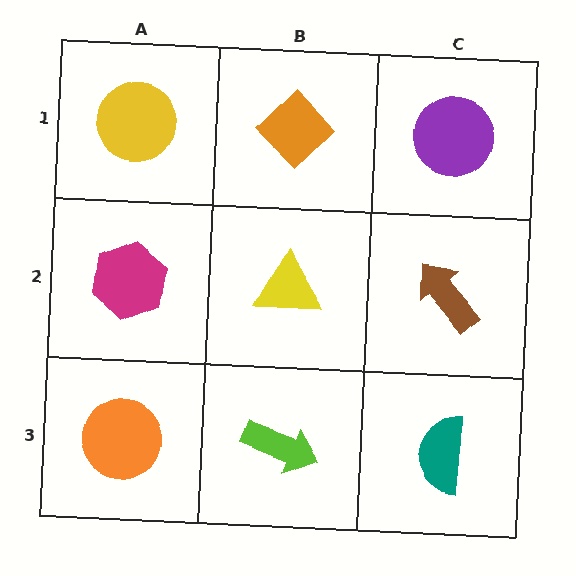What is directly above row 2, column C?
A purple circle.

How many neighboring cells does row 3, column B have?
3.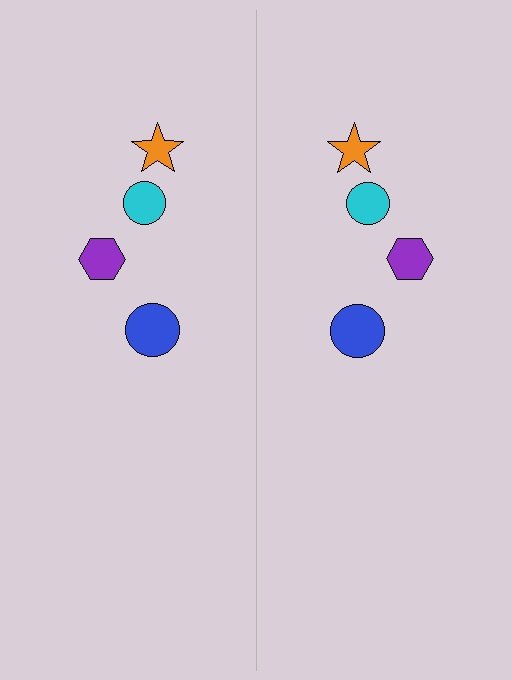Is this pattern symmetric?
Yes, this pattern has bilateral (reflection) symmetry.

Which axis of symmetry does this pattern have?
The pattern has a vertical axis of symmetry running through the center of the image.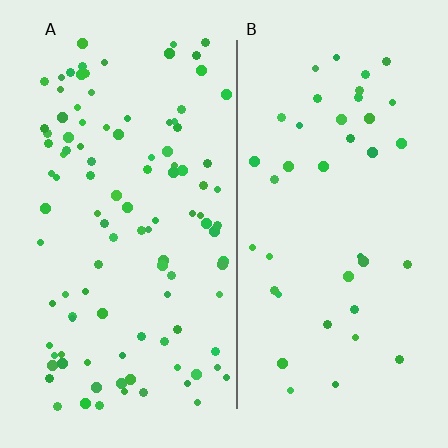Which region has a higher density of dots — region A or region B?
A (the left).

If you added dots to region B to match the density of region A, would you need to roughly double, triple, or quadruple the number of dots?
Approximately triple.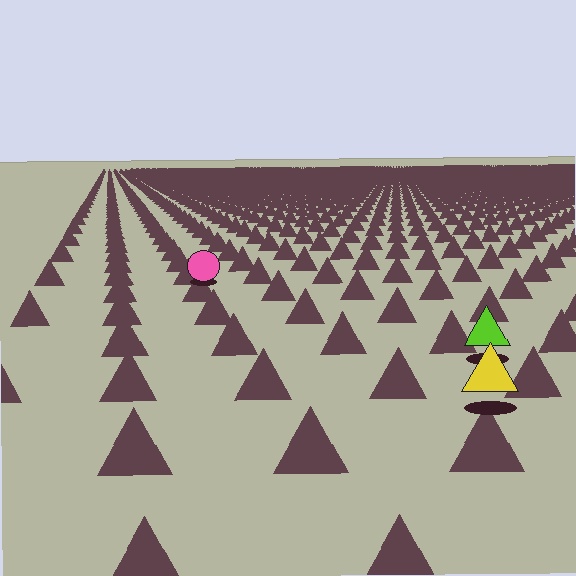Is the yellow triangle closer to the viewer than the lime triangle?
Yes. The yellow triangle is closer — you can tell from the texture gradient: the ground texture is coarser near it.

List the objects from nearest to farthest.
From nearest to farthest: the yellow triangle, the lime triangle, the pink circle.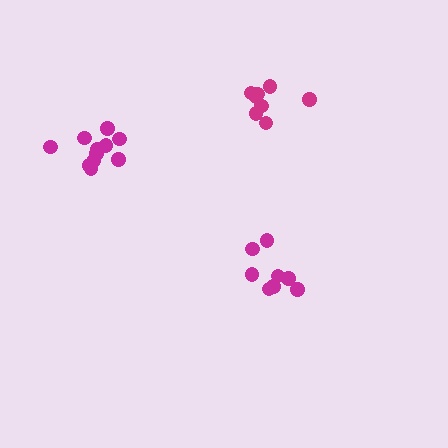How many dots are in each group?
Group 1: 11 dots, Group 2: 8 dots, Group 3: 8 dots (27 total).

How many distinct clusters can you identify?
There are 3 distinct clusters.